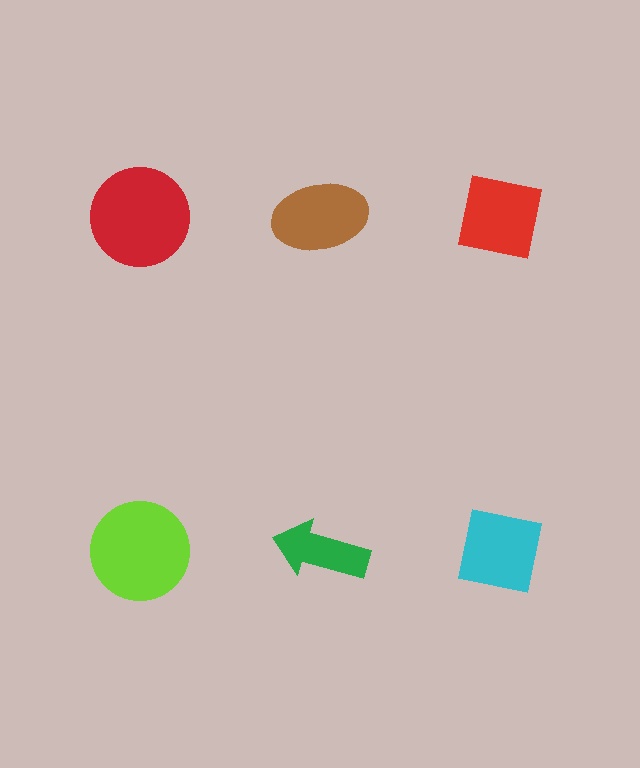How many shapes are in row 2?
3 shapes.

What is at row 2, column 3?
A cyan square.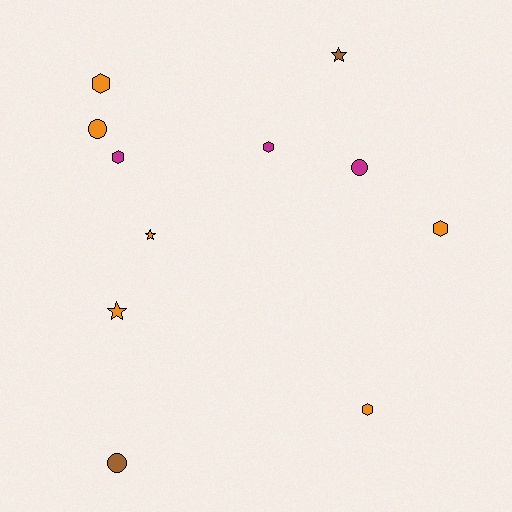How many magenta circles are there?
There is 1 magenta circle.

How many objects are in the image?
There are 11 objects.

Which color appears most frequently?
Orange, with 6 objects.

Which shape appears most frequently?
Hexagon, with 5 objects.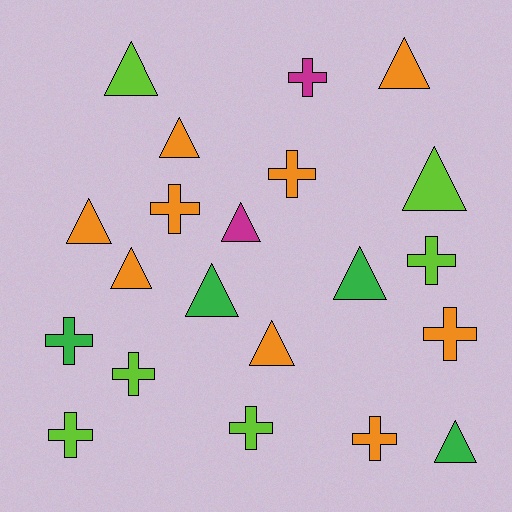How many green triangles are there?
There are 3 green triangles.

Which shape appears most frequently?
Triangle, with 11 objects.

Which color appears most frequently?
Orange, with 9 objects.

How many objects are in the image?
There are 21 objects.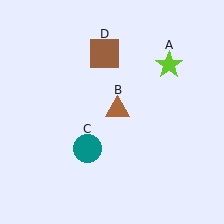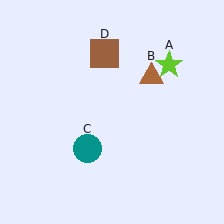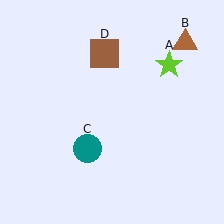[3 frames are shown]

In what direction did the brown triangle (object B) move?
The brown triangle (object B) moved up and to the right.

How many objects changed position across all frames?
1 object changed position: brown triangle (object B).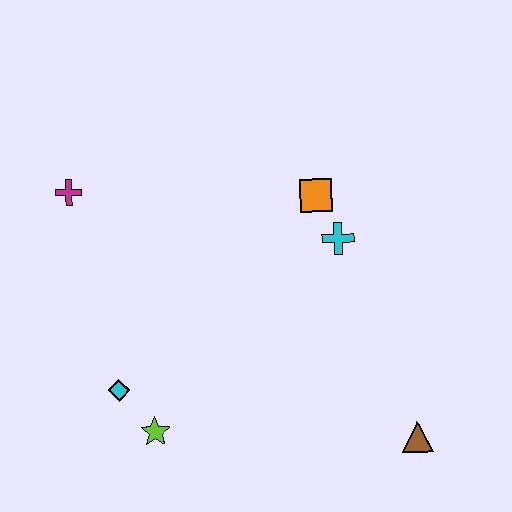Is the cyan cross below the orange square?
Yes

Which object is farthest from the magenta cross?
The brown triangle is farthest from the magenta cross.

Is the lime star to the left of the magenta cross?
No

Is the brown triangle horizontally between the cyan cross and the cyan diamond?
No